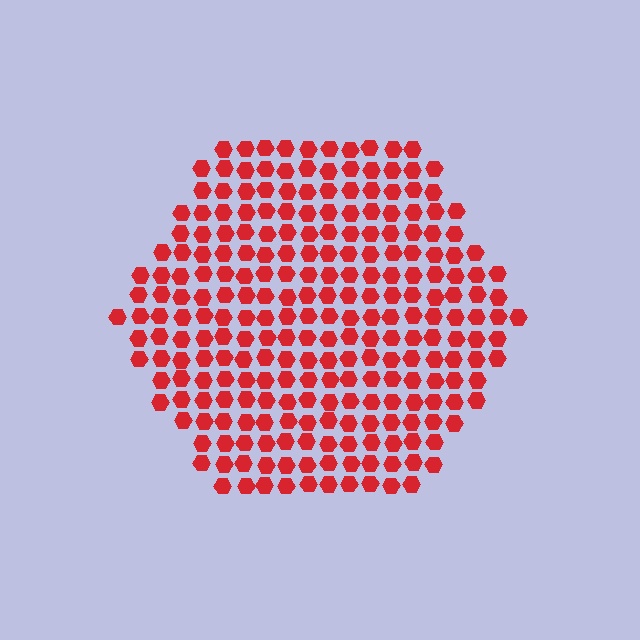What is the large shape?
The large shape is a hexagon.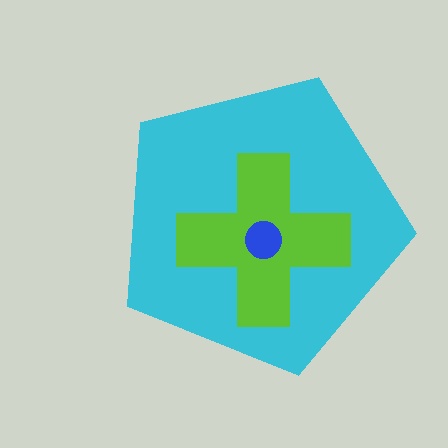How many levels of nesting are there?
3.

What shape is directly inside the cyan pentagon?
The lime cross.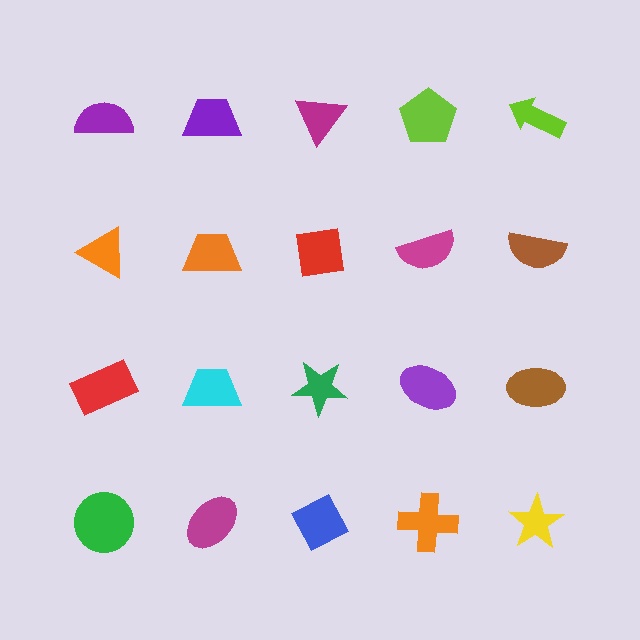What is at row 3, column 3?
A green star.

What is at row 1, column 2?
A purple trapezoid.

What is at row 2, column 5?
A brown semicircle.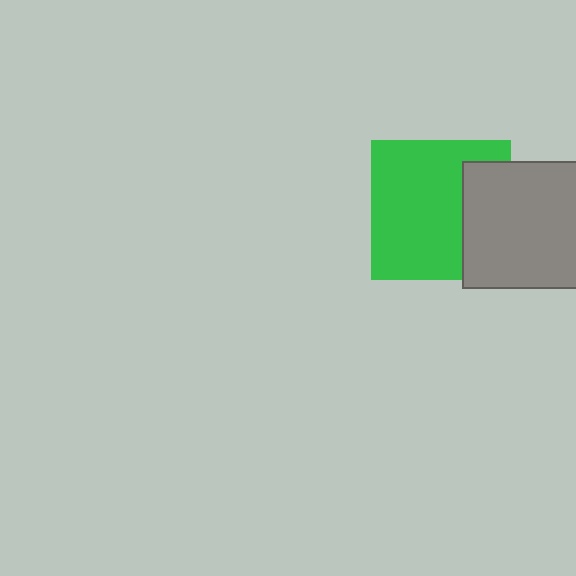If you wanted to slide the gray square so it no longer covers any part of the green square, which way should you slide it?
Slide it right — that is the most direct way to separate the two shapes.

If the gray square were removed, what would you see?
You would see the complete green square.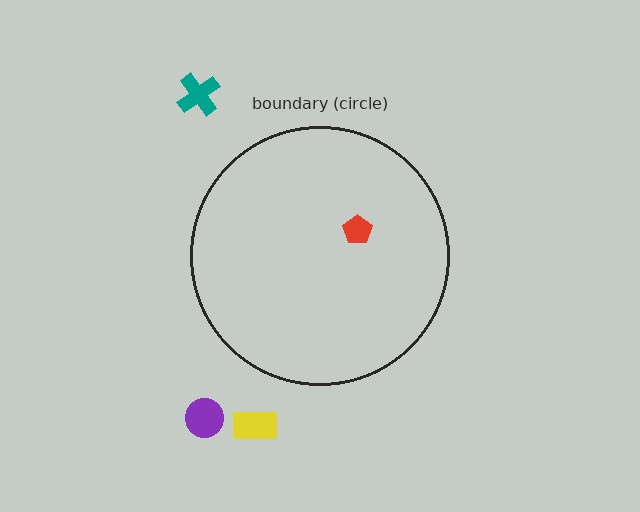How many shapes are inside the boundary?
1 inside, 3 outside.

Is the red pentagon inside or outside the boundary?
Inside.